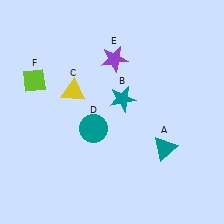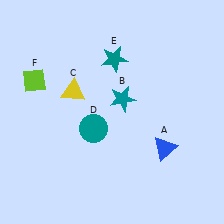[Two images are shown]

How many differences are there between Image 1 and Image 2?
There are 2 differences between the two images.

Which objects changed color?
A changed from teal to blue. E changed from purple to teal.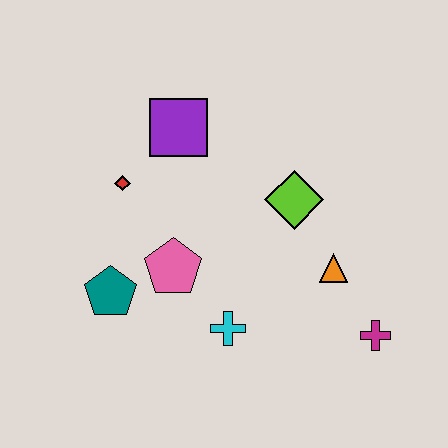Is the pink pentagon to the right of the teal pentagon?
Yes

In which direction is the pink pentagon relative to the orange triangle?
The pink pentagon is to the left of the orange triangle.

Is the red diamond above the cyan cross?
Yes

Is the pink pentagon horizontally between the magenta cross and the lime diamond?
No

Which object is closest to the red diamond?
The purple square is closest to the red diamond.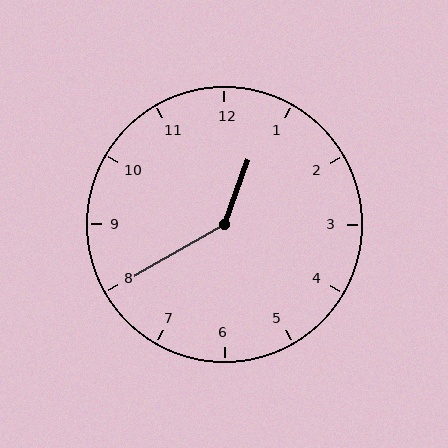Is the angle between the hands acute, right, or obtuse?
It is obtuse.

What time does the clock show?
12:40.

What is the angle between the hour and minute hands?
Approximately 140 degrees.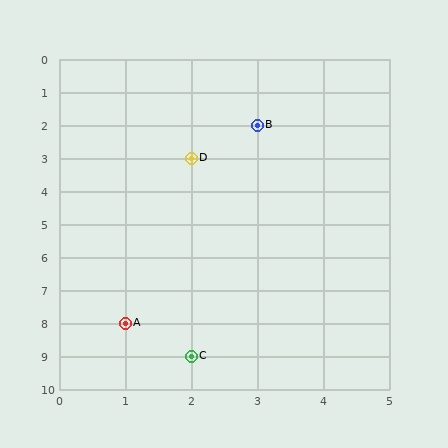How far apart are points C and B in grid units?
Points C and B are 1 column and 7 rows apart (about 7.1 grid units diagonally).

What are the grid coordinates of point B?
Point B is at grid coordinates (3, 2).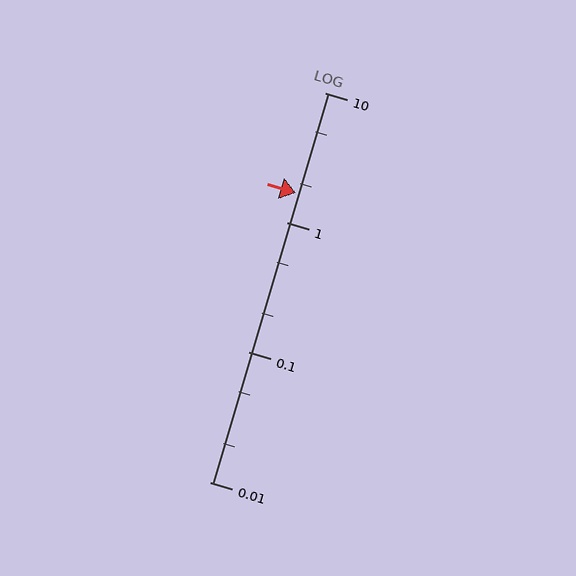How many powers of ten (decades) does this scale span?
The scale spans 3 decades, from 0.01 to 10.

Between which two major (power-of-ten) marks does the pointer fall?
The pointer is between 1 and 10.